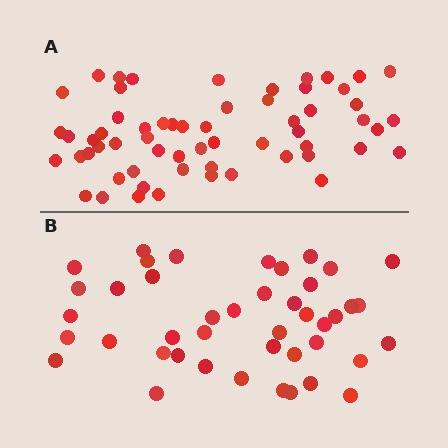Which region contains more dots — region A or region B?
Region A (the top region) has more dots.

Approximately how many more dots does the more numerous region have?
Region A has approximately 15 more dots than region B.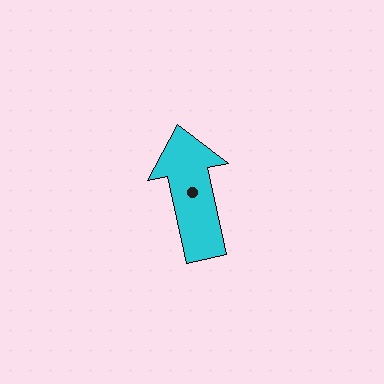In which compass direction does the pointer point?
North.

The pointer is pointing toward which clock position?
Roughly 12 o'clock.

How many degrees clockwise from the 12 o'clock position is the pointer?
Approximately 348 degrees.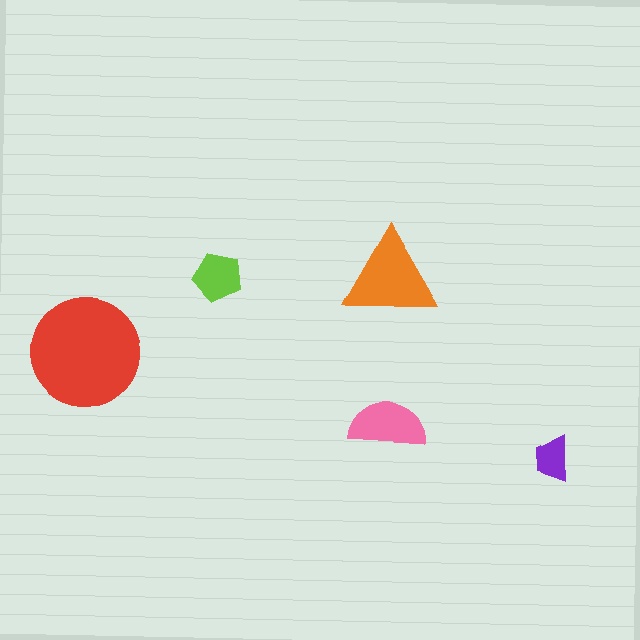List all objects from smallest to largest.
The purple trapezoid, the lime pentagon, the pink semicircle, the orange triangle, the red circle.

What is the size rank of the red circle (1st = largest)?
1st.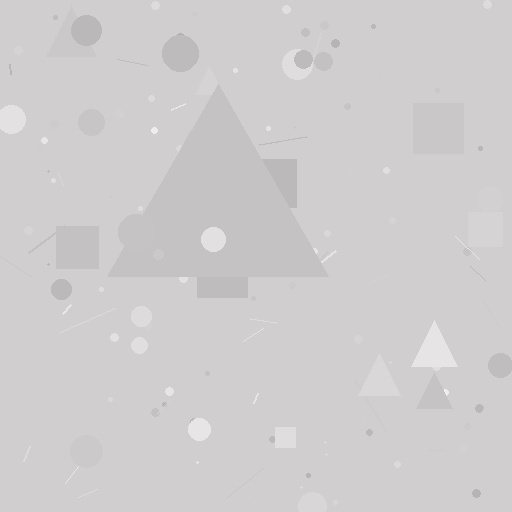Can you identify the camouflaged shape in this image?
The camouflaged shape is a triangle.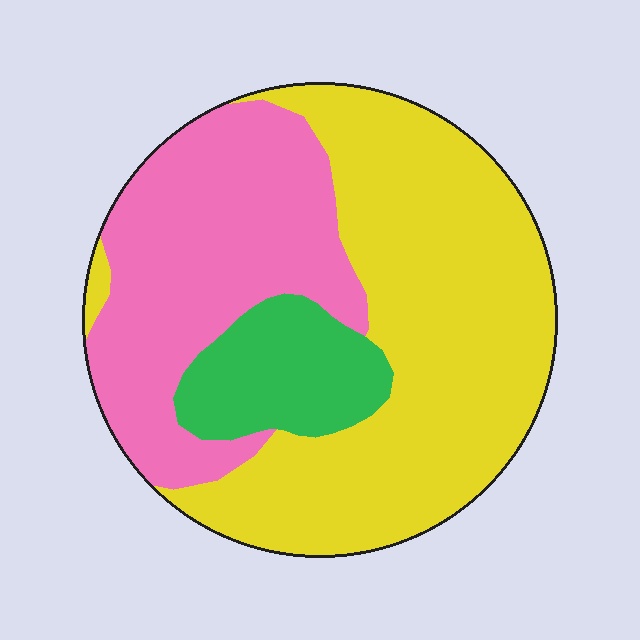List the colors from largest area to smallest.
From largest to smallest: yellow, pink, green.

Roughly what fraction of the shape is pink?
Pink covers about 35% of the shape.